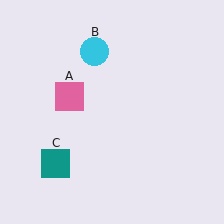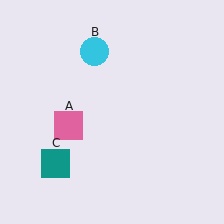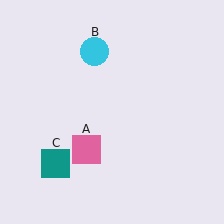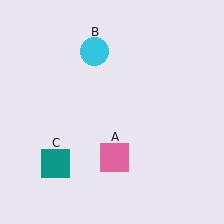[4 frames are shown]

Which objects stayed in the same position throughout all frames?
Cyan circle (object B) and teal square (object C) remained stationary.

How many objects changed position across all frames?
1 object changed position: pink square (object A).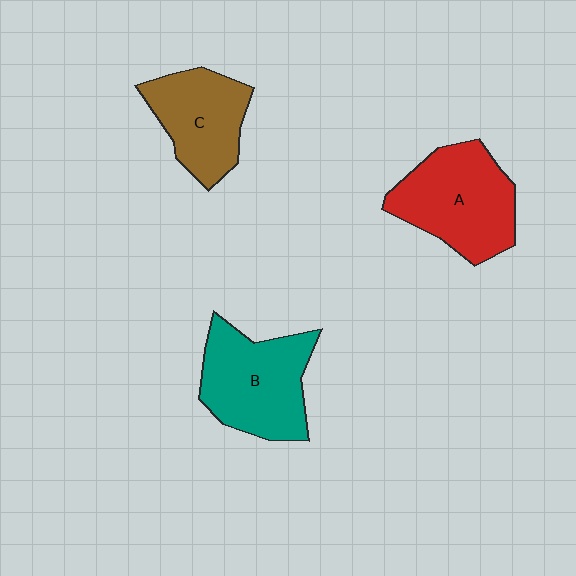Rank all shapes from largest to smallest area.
From largest to smallest: A (red), B (teal), C (brown).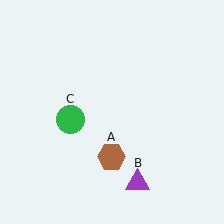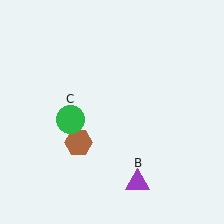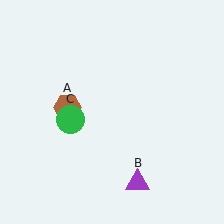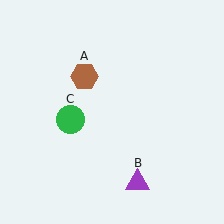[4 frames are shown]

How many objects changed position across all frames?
1 object changed position: brown hexagon (object A).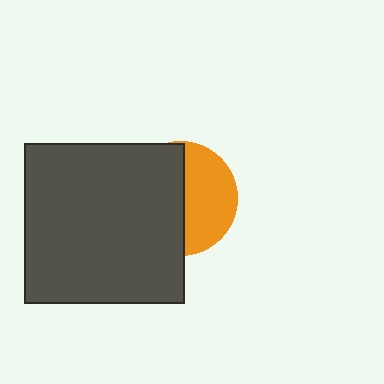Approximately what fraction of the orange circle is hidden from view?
Roughly 55% of the orange circle is hidden behind the dark gray square.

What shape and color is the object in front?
The object in front is a dark gray square.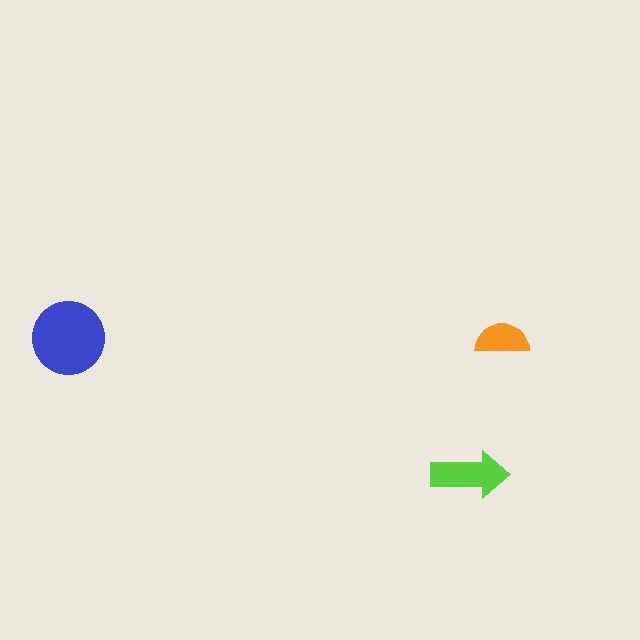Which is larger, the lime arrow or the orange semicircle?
The lime arrow.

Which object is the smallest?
The orange semicircle.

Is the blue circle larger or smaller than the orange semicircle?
Larger.